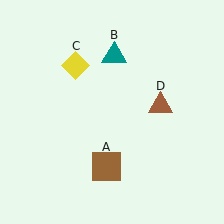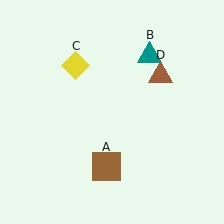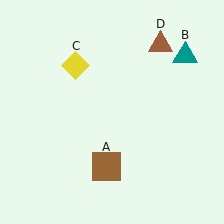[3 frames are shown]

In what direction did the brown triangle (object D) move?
The brown triangle (object D) moved up.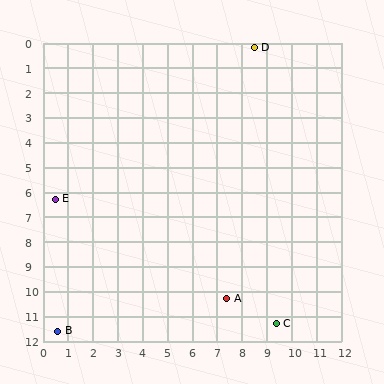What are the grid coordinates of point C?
Point C is at approximately (9.4, 11.3).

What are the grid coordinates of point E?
Point E is at approximately (0.5, 6.3).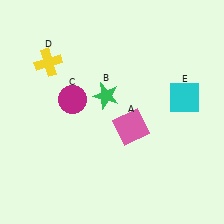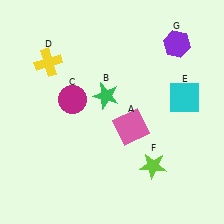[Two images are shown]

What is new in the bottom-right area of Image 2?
A lime star (F) was added in the bottom-right area of Image 2.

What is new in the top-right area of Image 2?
A purple hexagon (G) was added in the top-right area of Image 2.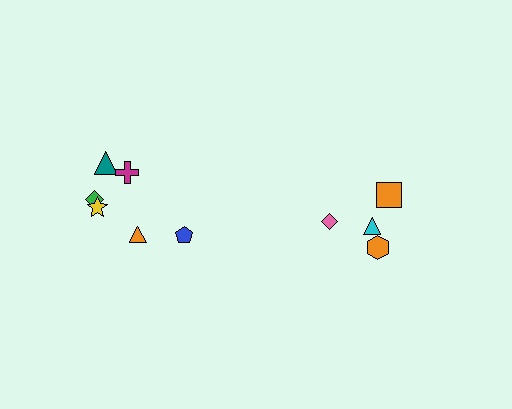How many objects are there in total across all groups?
There are 10 objects.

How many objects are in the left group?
There are 6 objects.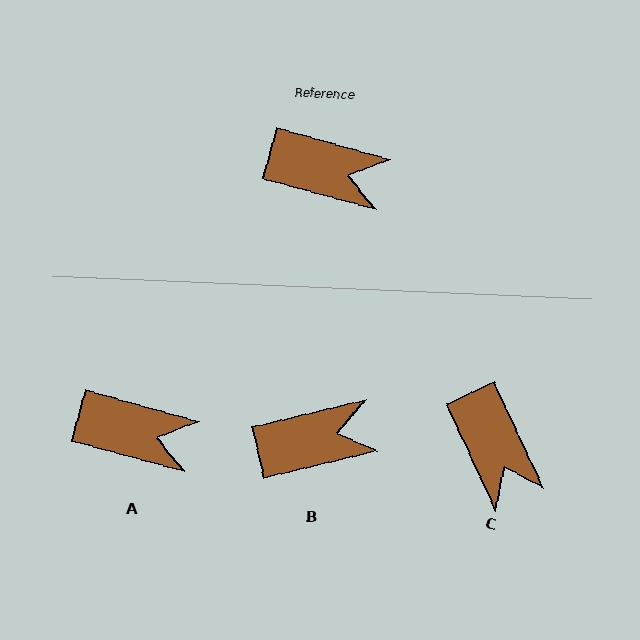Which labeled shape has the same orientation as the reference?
A.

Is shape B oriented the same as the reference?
No, it is off by about 29 degrees.